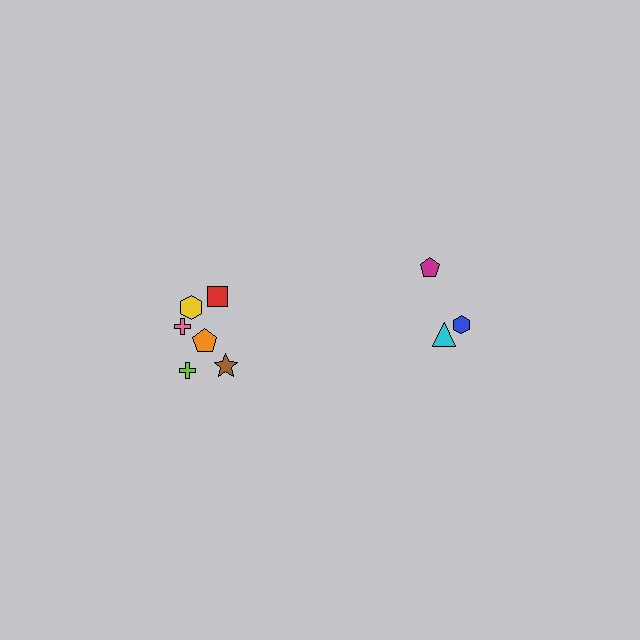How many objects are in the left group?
There are 6 objects.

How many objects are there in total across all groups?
There are 9 objects.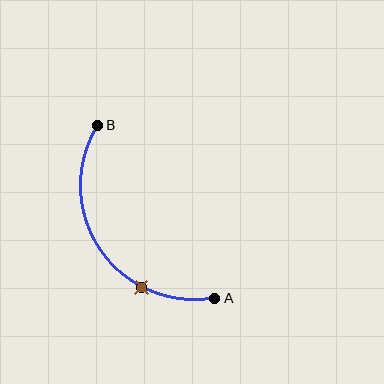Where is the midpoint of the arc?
The arc midpoint is the point on the curve farthest from the straight line joining A and B. It sits below and to the left of that line.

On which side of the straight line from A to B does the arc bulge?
The arc bulges below and to the left of the straight line connecting A and B.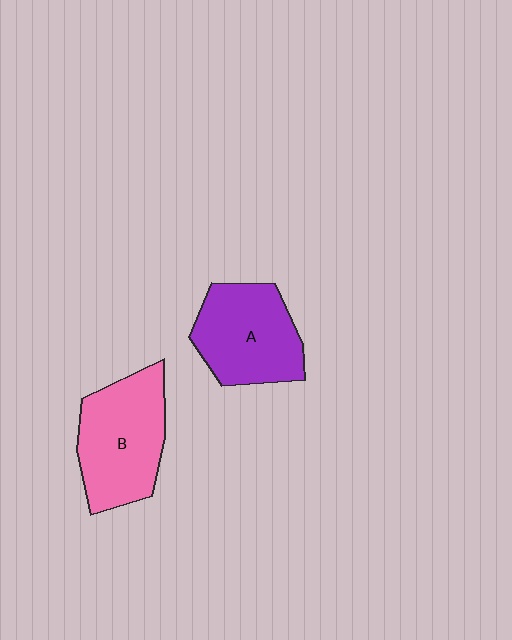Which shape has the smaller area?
Shape A (purple).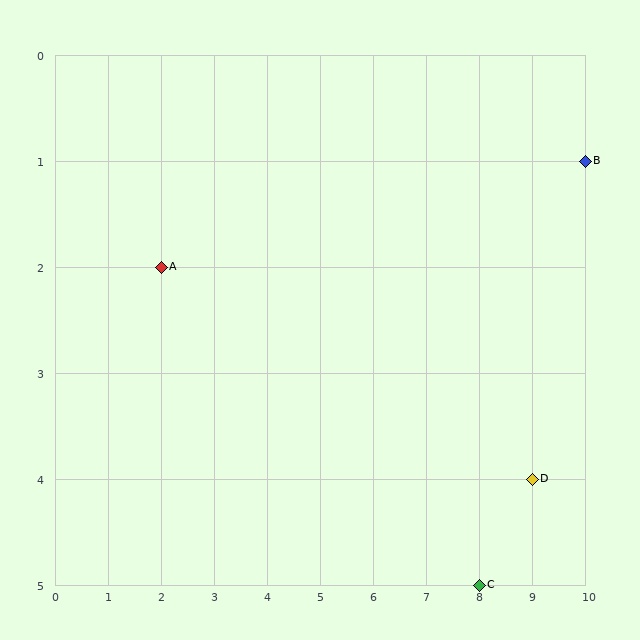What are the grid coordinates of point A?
Point A is at grid coordinates (2, 2).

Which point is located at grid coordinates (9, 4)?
Point D is at (9, 4).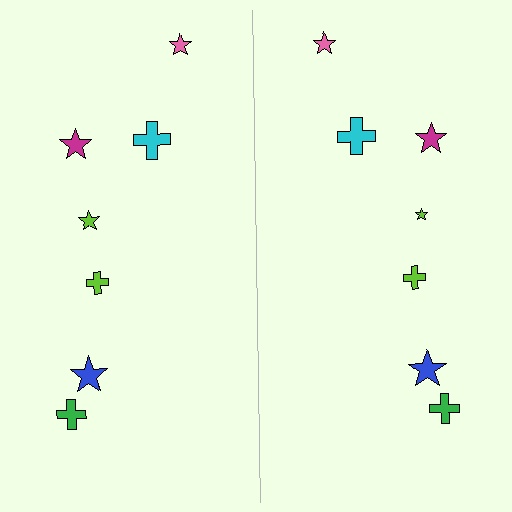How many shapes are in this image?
There are 14 shapes in this image.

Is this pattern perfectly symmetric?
No, the pattern is not perfectly symmetric. The lime star on the right side has a different size than its mirror counterpart.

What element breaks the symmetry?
The lime star on the right side has a different size than its mirror counterpart.